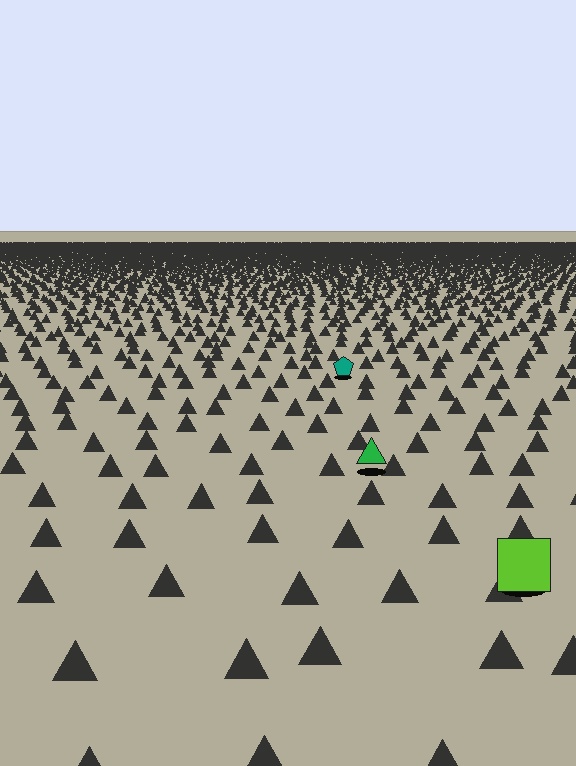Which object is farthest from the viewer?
The teal pentagon is farthest from the viewer. It appears smaller and the ground texture around it is denser.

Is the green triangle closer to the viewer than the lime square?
No. The lime square is closer — you can tell from the texture gradient: the ground texture is coarser near it.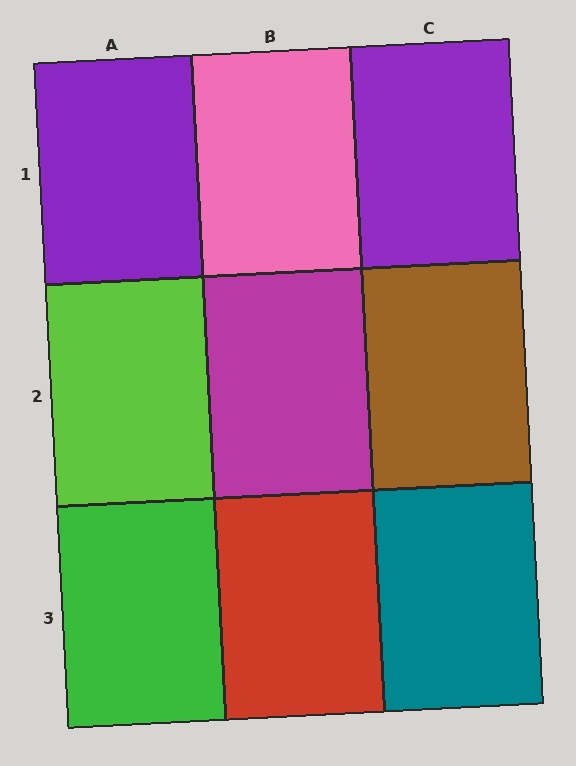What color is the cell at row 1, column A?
Purple.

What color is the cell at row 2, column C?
Brown.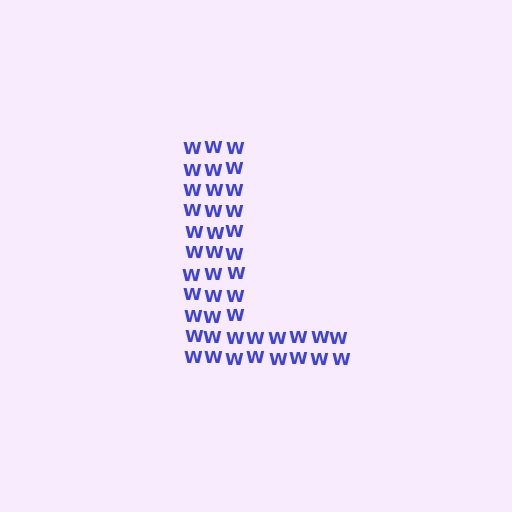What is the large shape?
The large shape is the letter L.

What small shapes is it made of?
It is made of small letter W's.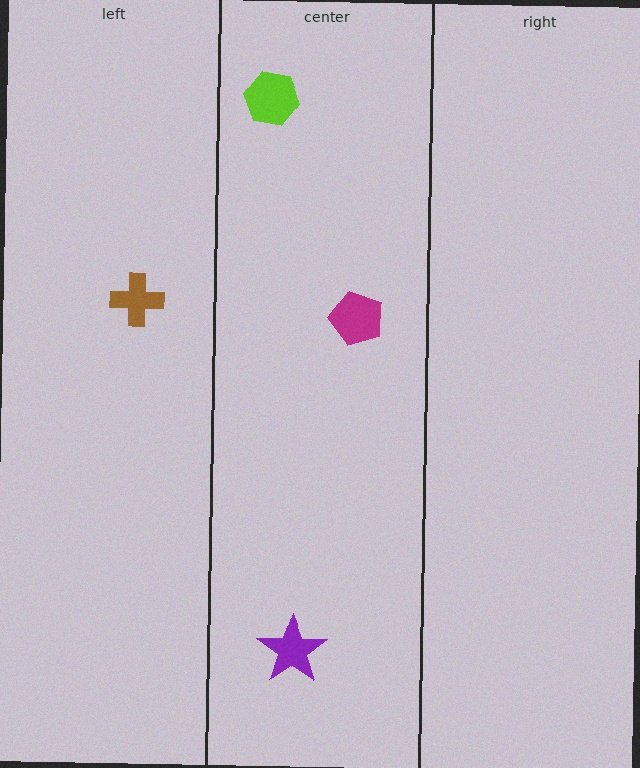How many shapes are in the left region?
1.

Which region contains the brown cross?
The left region.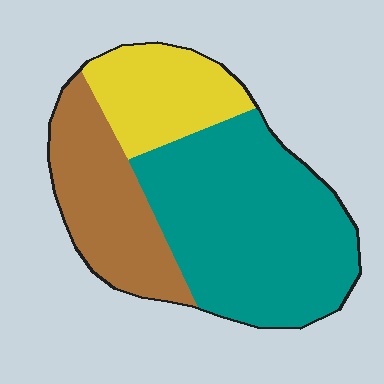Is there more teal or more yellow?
Teal.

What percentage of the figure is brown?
Brown covers 27% of the figure.